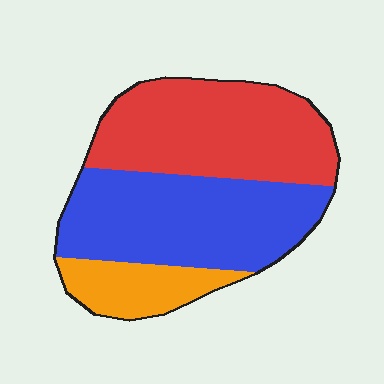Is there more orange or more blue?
Blue.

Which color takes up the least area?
Orange, at roughly 15%.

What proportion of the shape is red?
Red covers 42% of the shape.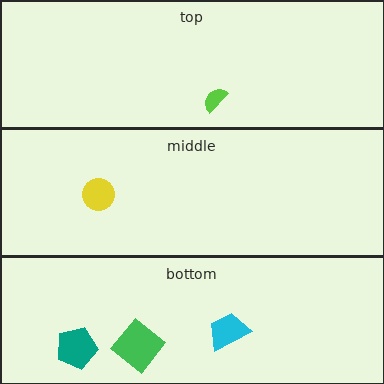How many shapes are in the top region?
1.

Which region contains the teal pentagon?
The bottom region.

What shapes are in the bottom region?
The teal pentagon, the cyan trapezoid, the green diamond.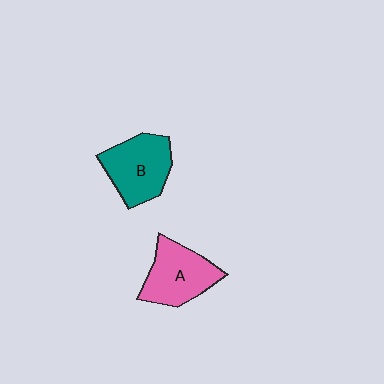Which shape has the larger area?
Shape B (teal).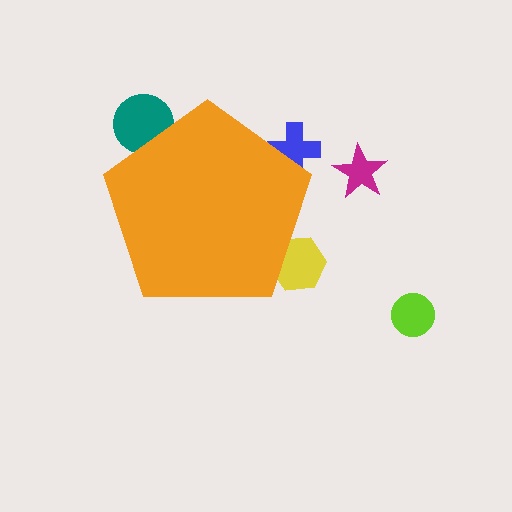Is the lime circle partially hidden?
No, the lime circle is fully visible.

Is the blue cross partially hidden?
Yes, the blue cross is partially hidden behind the orange pentagon.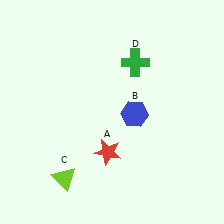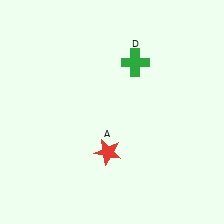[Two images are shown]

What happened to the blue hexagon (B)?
The blue hexagon (B) was removed in Image 2. It was in the bottom-right area of Image 1.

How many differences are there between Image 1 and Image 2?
There are 2 differences between the two images.